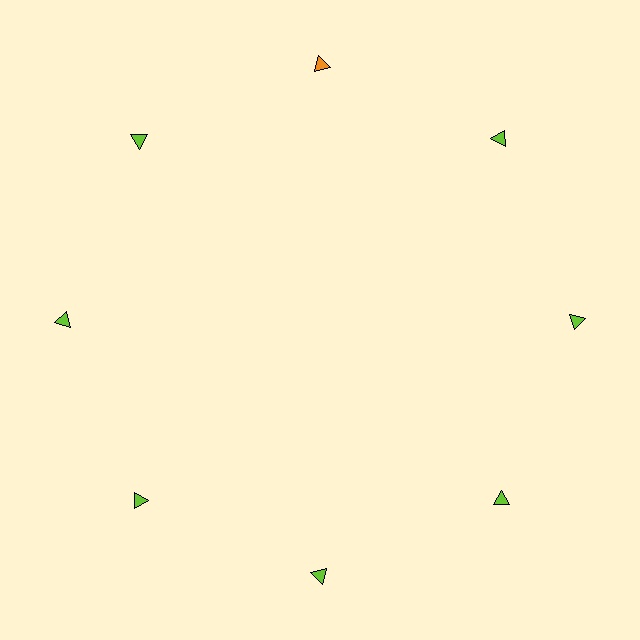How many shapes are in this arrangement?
There are 8 shapes arranged in a ring pattern.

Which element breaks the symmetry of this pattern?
The orange triangle at roughly the 12 o'clock position breaks the symmetry. All other shapes are lime triangles.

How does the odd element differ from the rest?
It has a different color: orange instead of lime.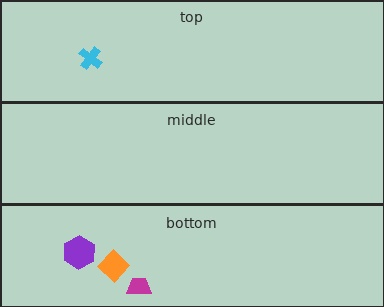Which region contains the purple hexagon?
The bottom region.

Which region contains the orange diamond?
The bottom region.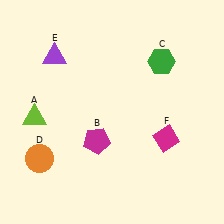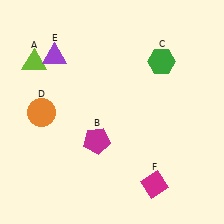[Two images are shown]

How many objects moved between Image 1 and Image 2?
3 objects moved between the two images.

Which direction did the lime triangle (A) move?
The lime triangle (A) moved up.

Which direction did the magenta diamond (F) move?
The magenta diamond (F) moved down.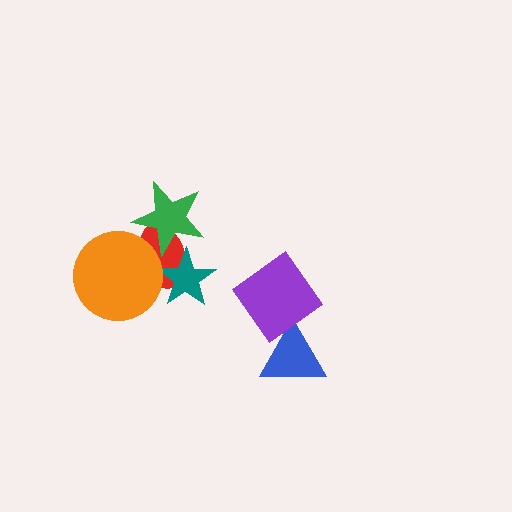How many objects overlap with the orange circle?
2 objects overlap with the orange circle.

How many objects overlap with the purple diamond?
1 object overlaps with the purple diamond.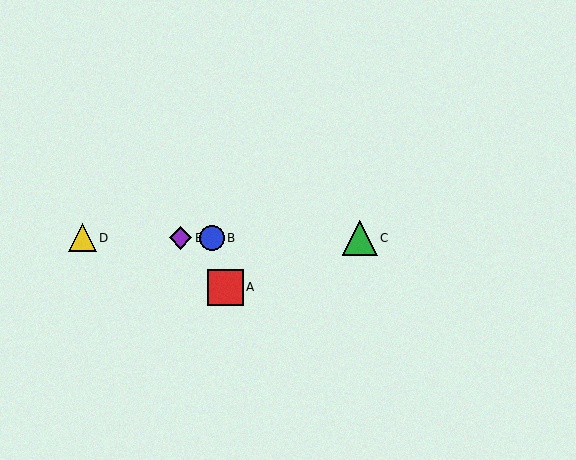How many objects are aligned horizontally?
4 objects (B, C, D, E) are aligned horizontally.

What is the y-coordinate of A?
Object A is at y≈287.